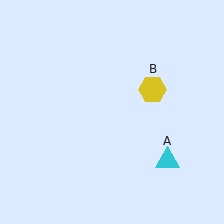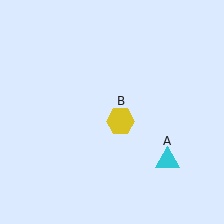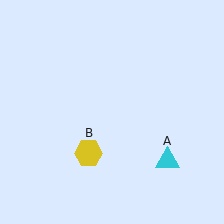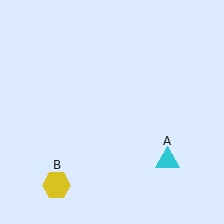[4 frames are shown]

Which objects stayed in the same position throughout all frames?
Cyan triangle (object A) remained stationary.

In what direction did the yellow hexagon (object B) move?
The yellow hexagon (object B) moved down and to the left.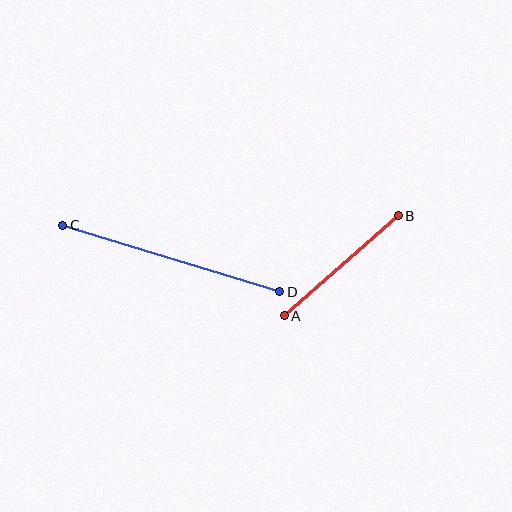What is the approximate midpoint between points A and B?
The midpoint is at approximately (341, 266) pixels.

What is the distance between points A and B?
The distance is approximately 152 pixels.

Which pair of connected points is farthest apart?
Points C and D are farthest apart.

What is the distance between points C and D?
The distance is approximately 227 pixels.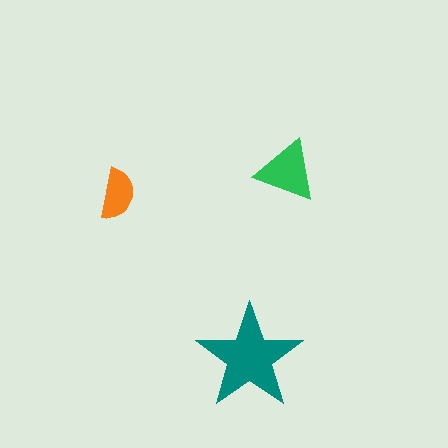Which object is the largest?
The teal star.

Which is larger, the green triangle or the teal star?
The teal star.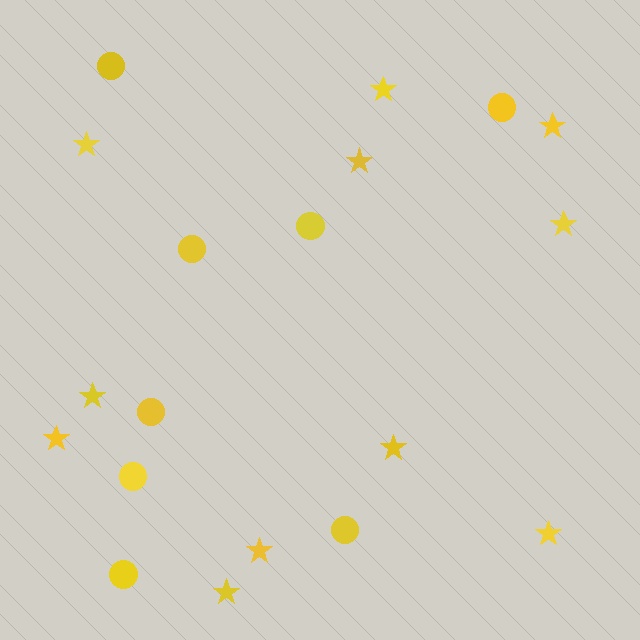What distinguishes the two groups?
There are 2 groups: one group of stars (11) and one group of circles (8).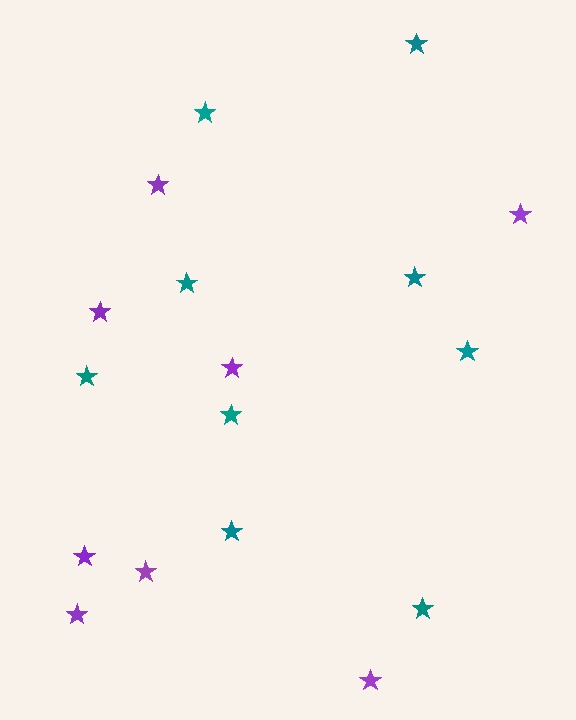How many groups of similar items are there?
There are 2 groups: one group of purple stars (8) and one group of teal stars (9).